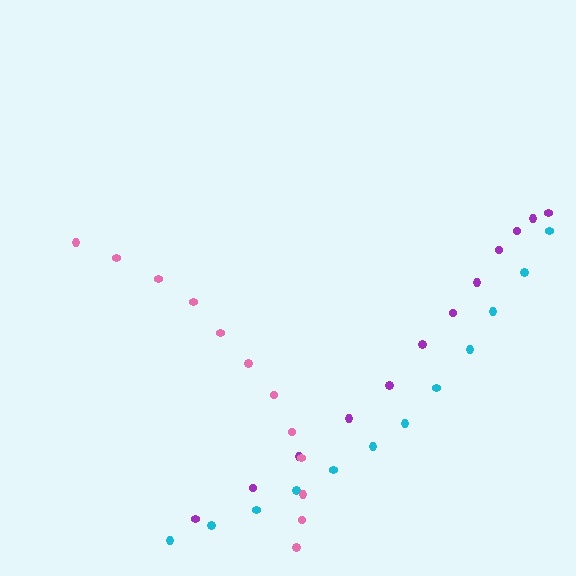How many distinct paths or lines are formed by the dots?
There are 3 distinct paths.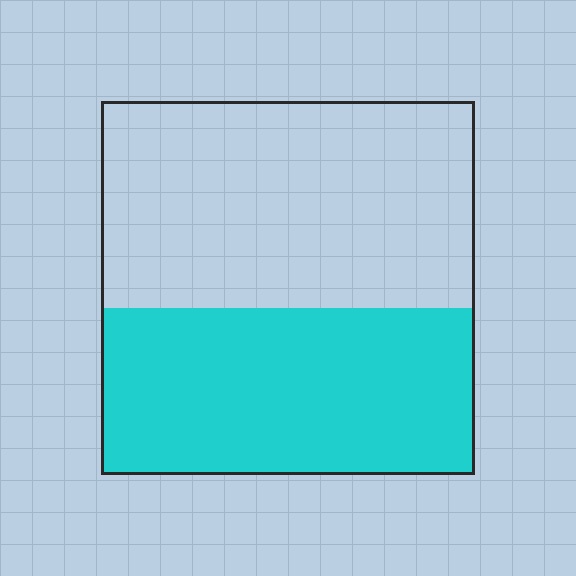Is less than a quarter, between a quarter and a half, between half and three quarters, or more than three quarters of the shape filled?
Between a quarter and a half.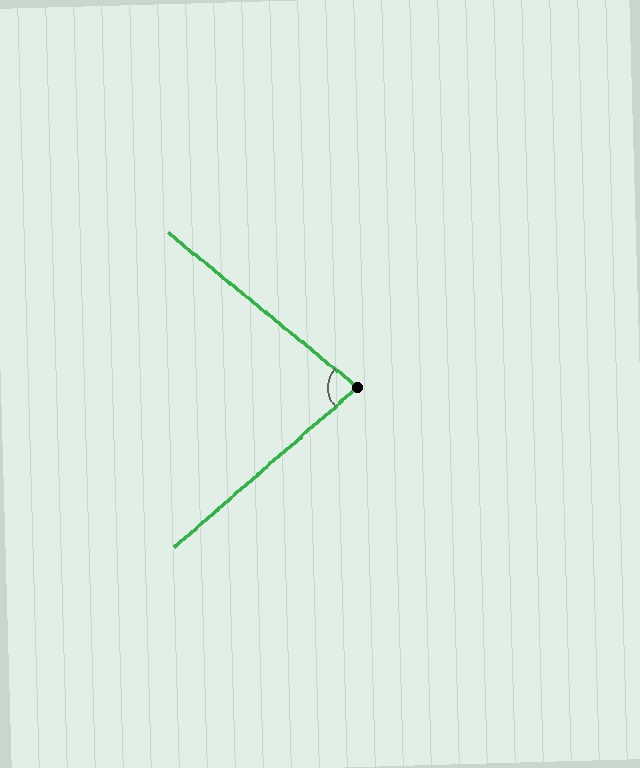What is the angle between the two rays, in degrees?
Approximately 80 degrees.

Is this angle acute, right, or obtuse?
It is acute.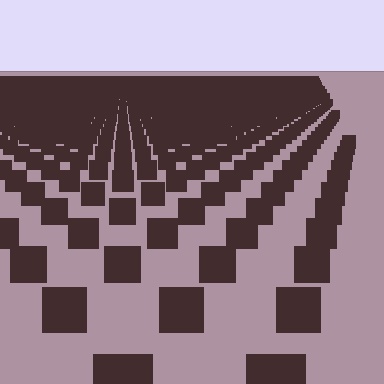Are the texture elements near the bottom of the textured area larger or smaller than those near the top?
Larger. Near the bottom, elements are closer to the viewer and appear at a bigger on-screen size.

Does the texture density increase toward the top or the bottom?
Density increases toward the top.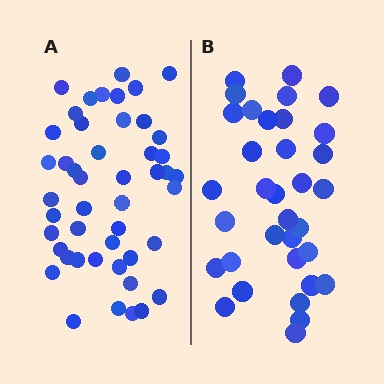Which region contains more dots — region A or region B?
Region A (the left region) has more dots.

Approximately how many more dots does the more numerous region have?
Region A has approximately 15 more dots than region B.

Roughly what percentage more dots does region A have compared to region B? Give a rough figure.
About 40% more.